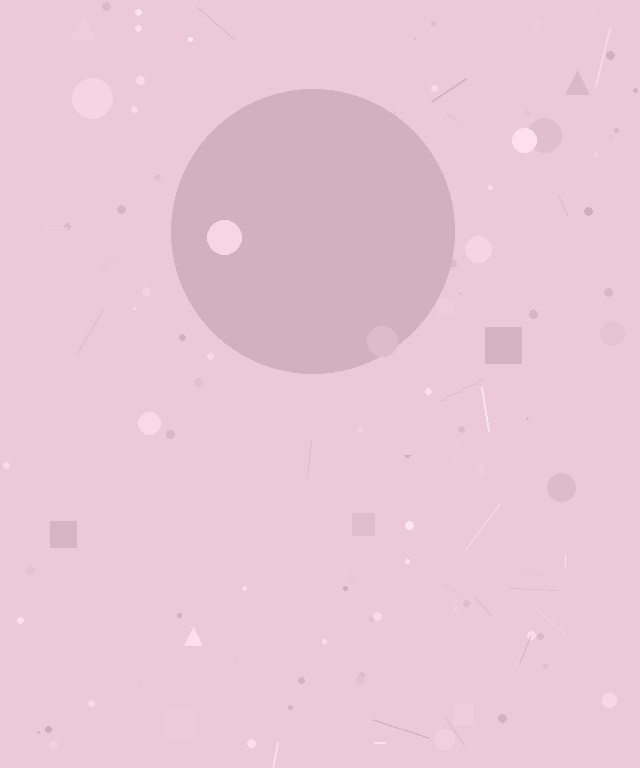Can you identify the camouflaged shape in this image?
The camouflaged shape is a circle.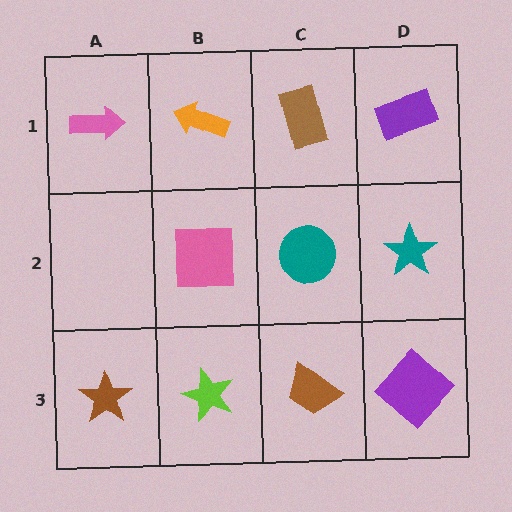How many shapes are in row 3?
4 shapes.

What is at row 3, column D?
A purple diamond.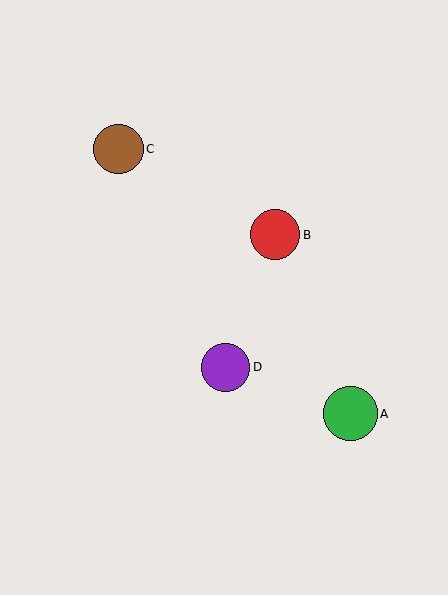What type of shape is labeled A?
Shape A is a green circle.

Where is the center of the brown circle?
The center of the brown circle is at (119, 149).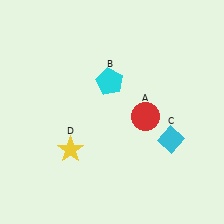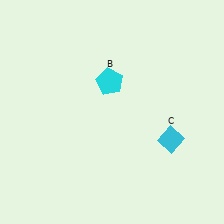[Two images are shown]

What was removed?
The red circle (A), the yellow star (D) were removed in Image 2.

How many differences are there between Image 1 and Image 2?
There are 2 differences between the two images.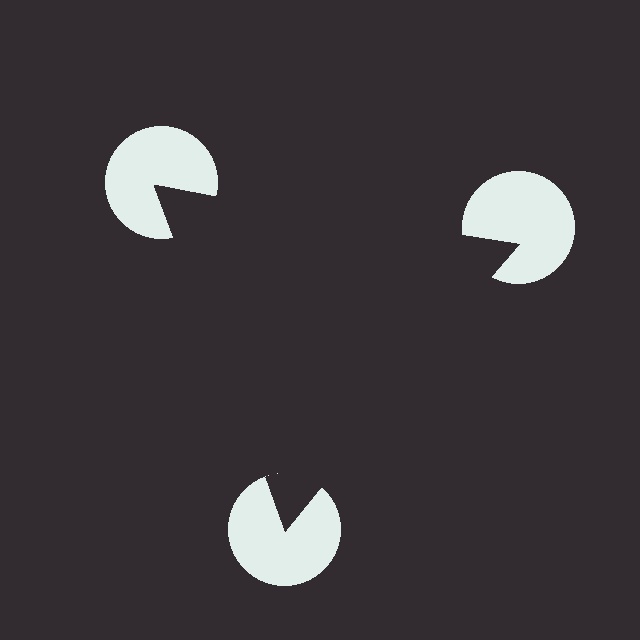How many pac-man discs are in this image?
There are 3 — one at each vertex of the illusory triangle.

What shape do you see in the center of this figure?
An illusory triangle — its edges are inferred from the aligned wedge cuts in the pac-man discs, not physically drawn.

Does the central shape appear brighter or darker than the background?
It typically appears slightly darker than the background, even though no actual brightness change is drawn.